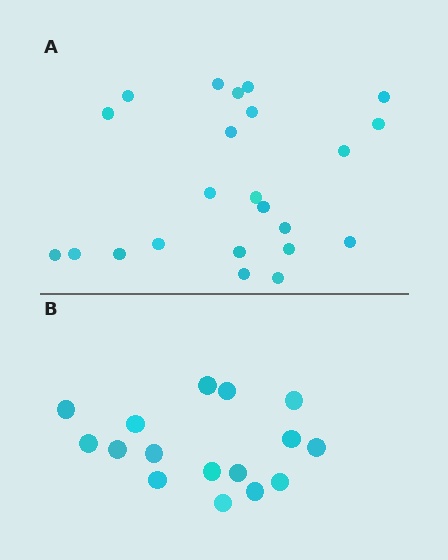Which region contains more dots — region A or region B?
Region A (the top region) has more dots.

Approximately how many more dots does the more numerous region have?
Region A has roughly 8 or so more dots than region B.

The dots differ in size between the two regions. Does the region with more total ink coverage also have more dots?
No. Region B has more total ink coverage because its dots are larger, but region A actually contains more individual dots. Total area can be misleading — the number of items is what matters here.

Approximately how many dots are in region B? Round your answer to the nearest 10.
About 20 dots. (The exact count is 16, which rounds to 20.)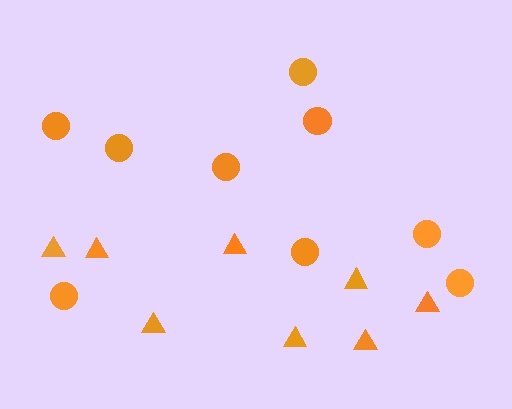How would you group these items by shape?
There are 2 groups: one group of triangles (8) and one group of circles (9).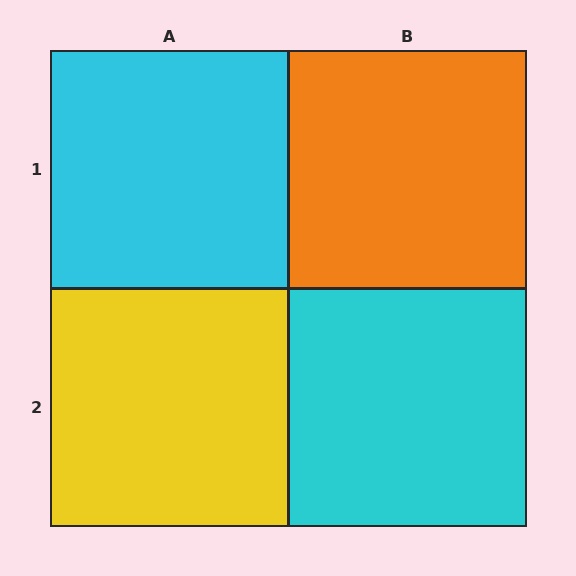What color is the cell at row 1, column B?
Orange.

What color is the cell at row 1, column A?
Cyan.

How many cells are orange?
1 cell is orange.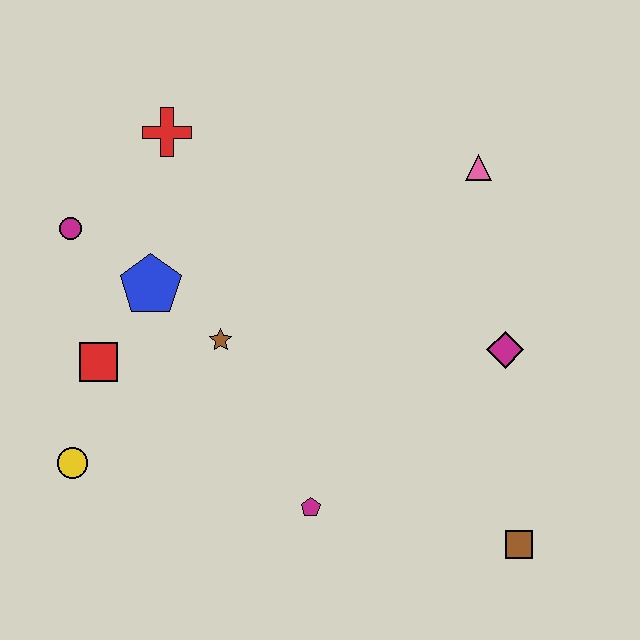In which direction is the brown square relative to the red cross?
The brown square is below the red cross.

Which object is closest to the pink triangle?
The magenta diamond is closest to the pink triangle.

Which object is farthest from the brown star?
The brown square is farthest from the brown star.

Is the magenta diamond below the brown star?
Yes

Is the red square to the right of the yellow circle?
Yes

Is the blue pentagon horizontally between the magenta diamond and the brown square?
No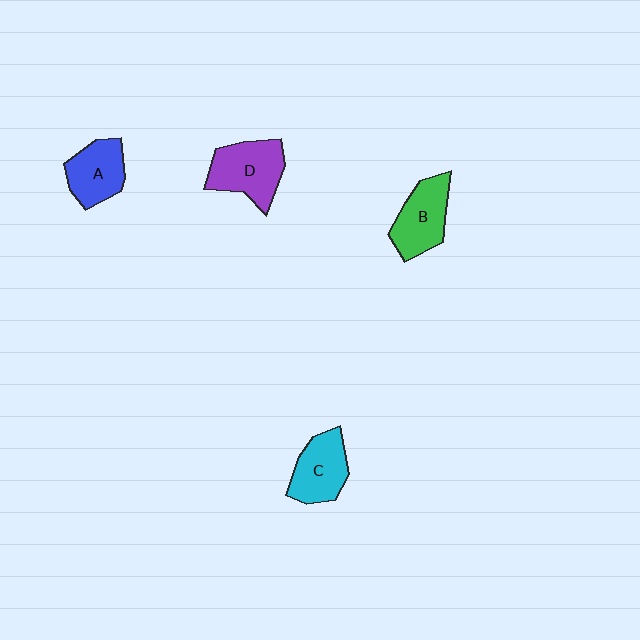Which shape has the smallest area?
Shape A (blue).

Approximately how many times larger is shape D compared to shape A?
Approximately 1.2 times.